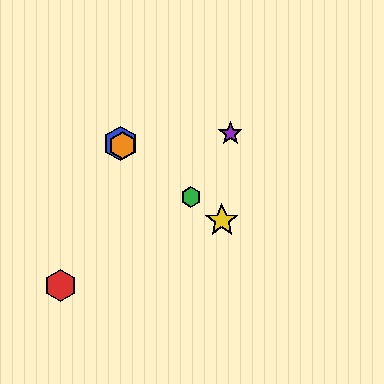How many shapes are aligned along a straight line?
4 shapes (the blue hexagon, the green hexagon, the yellow star, the orange hexagon) are aligned along a straight line.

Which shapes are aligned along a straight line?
The blue hexagon, the green hexagon, the yellow star, the orange hexagon are aligned along a straight line.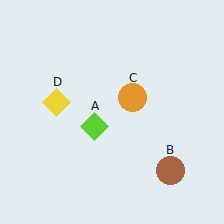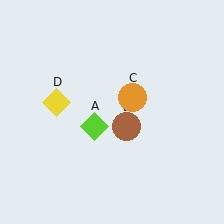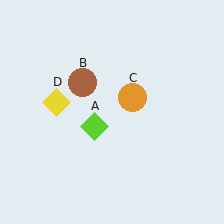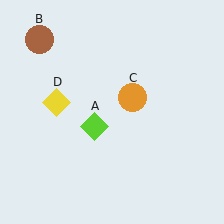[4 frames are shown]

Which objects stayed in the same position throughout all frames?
Lime diamond (object A) and orange circle (object C) and yellow diamond (object D) remained stationary.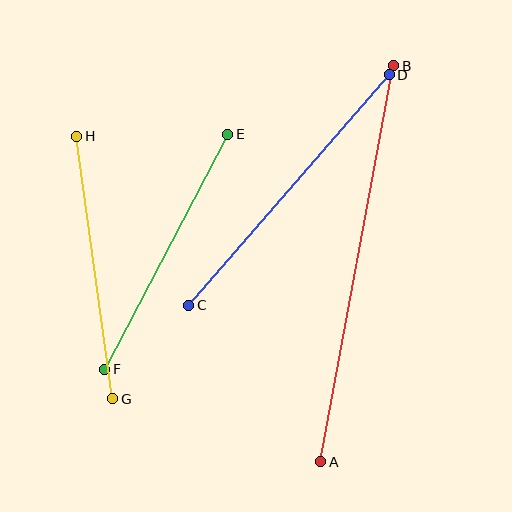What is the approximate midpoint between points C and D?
The midpoint is at approximately (289, 190) pixels.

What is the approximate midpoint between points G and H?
The midpoint is at approximately (95, 268) pixels.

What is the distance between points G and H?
The distance is approximately 265 pixels.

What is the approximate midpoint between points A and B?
The midpoint is at approximately (357, 264) pixels.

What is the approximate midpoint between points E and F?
The midpoint is at approximately (166, 252) pixels.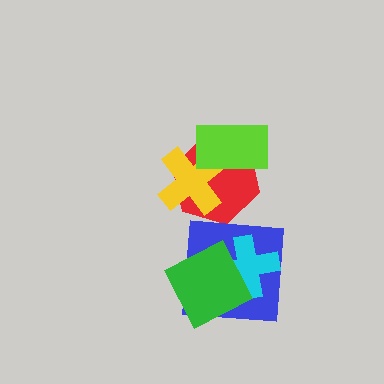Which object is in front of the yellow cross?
The lime rectangle is in front of the yellow cross.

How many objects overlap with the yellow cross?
2 objects overlap with the yellow cross.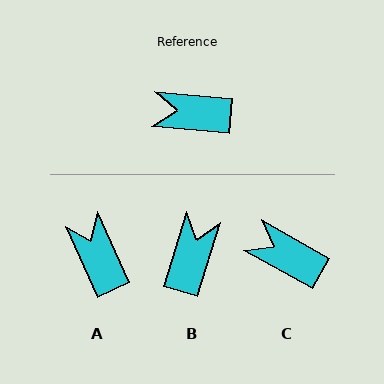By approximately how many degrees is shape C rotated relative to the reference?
Approximately 24 degrees clockwise.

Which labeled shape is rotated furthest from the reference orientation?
B, about 101 degrees away.